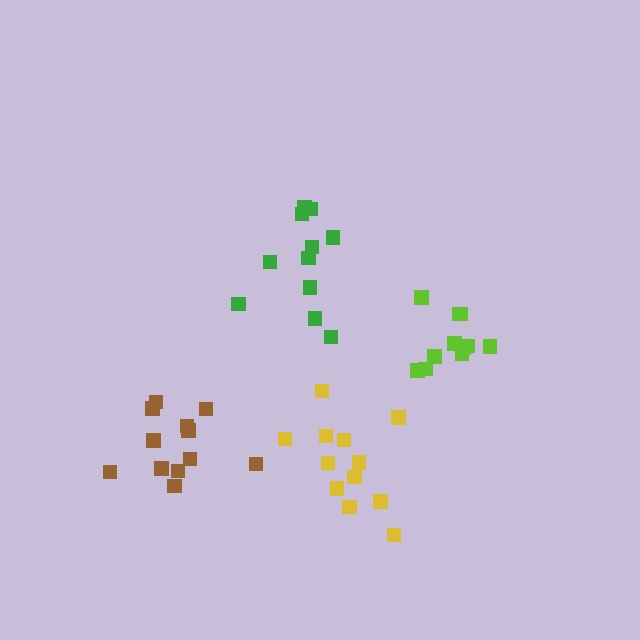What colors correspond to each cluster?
The clusters are colored: brown, lime, yellow, green.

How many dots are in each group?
Group 1: 12 dots, Group 2: 11 dots, Group 3: 12 dots, Group 4: 11 dots (46 total).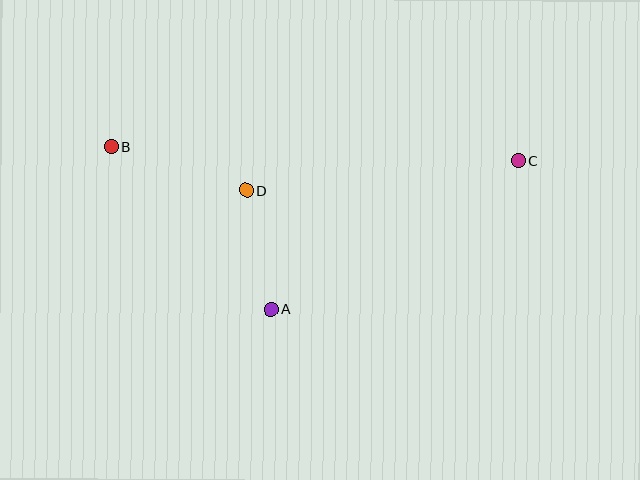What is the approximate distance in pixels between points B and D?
The distance between B and D is approximately 142 pixels.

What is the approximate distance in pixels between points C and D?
The distance between C and D is approximately 273 pixels.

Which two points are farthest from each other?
Points B and C are farthest from each other.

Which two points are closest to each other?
Points A and D are closest to each other.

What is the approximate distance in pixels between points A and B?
The distance between A and B is approximately 228 pixels.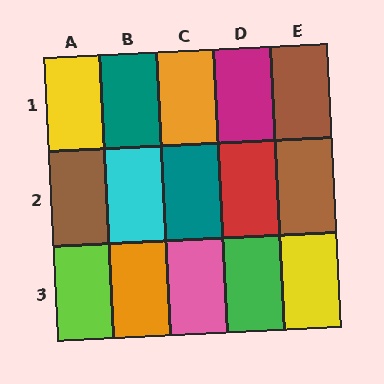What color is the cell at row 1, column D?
Magenta.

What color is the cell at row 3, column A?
Lime.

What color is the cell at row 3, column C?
Pink.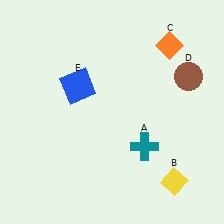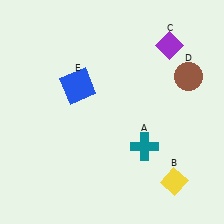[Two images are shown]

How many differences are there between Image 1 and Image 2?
There is 1 difference between the two images.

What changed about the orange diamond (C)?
In Image 1, C is orange. In Image 2, it changed to purple.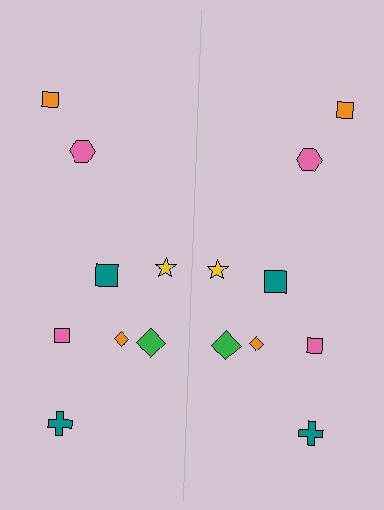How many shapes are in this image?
There are 16 shapes in this image.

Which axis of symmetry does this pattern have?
The pattern has a vertical axis of symmetry running through the center of the image.